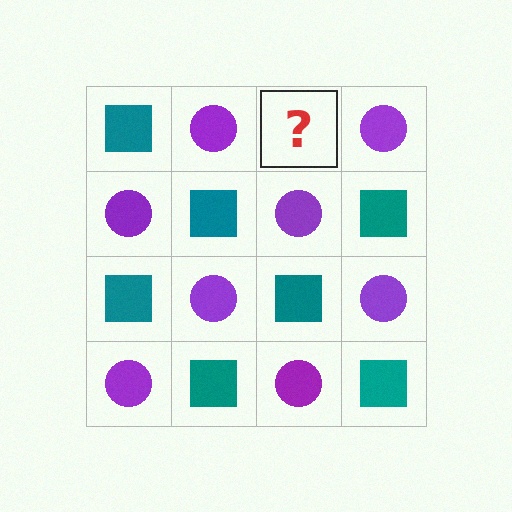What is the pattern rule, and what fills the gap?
The rule is that it alternates teal square and purple circle in a checkerboard pattern. The gap should be filled with a teal square.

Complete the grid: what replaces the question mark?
The question mark should be replaced with a teal square.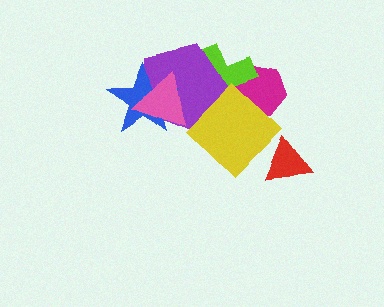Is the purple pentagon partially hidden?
Yes, it is partially covered by another shape.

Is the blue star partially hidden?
Yes, it is partially covered by another shape.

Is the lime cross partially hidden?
Yes, it is partially covered by another shape.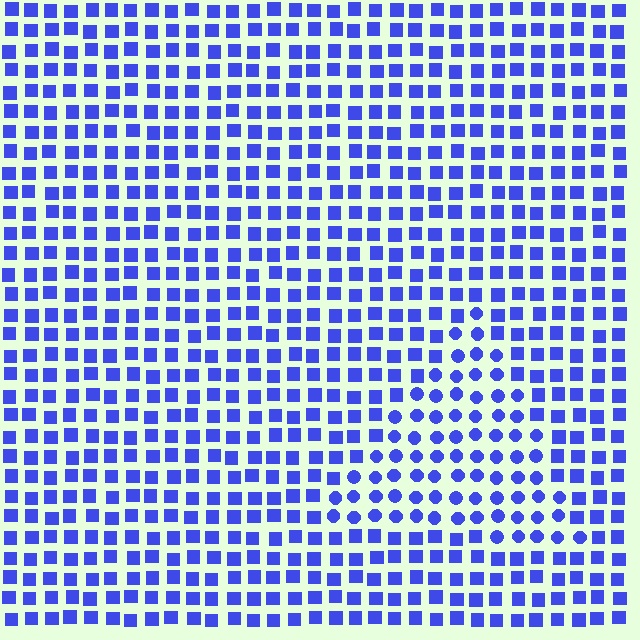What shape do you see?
I see a triangle.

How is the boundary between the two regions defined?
The boundary is defined by a change in element shape: circles inside vs. squares outside. All elements share the same color and spacing.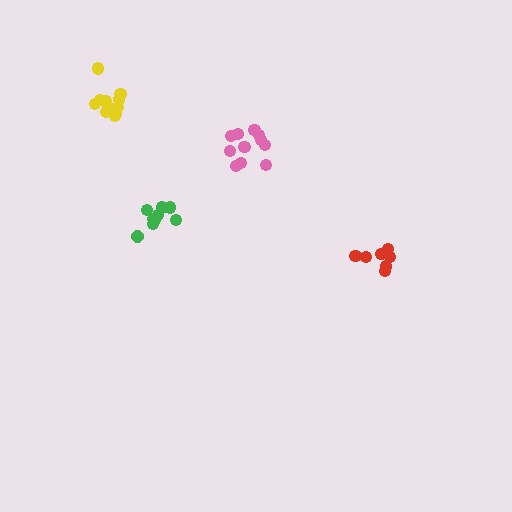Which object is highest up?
The yellow cluster is topmost.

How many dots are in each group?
Group 1: 9 dots, Group 2: 11 dots, Group 3: 7 dots, Group 4: 11 dots (38 total).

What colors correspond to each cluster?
The clusters are colored: green, yellow, red, pink.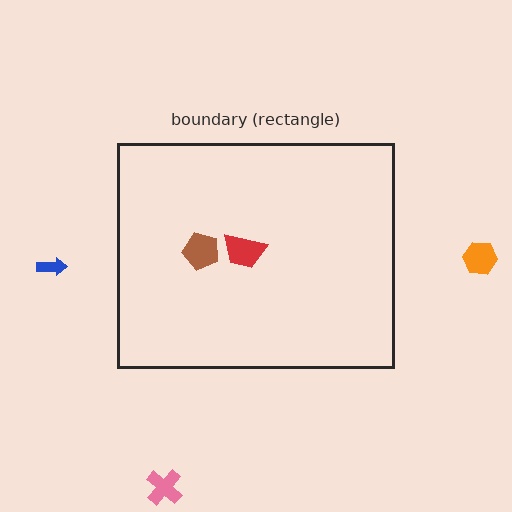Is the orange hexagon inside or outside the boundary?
Outside.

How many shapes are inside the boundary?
2 inside, 3 outside.